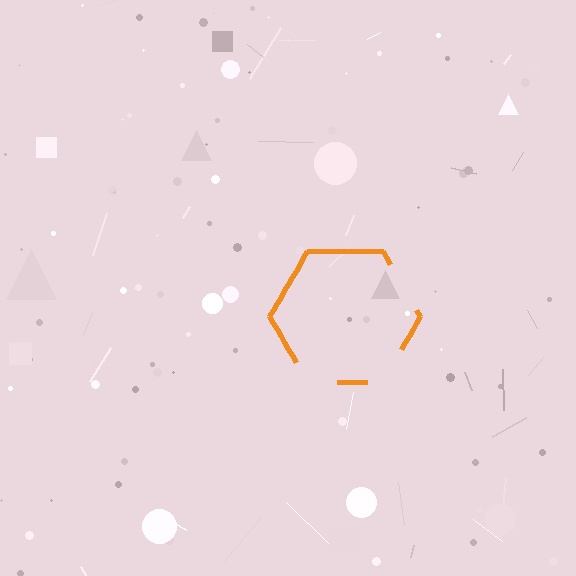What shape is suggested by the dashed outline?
The dashed outline suggests a hexagon.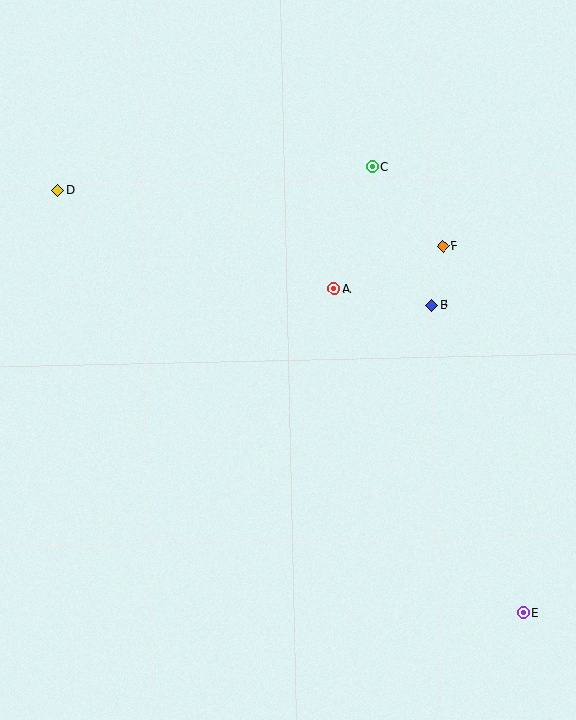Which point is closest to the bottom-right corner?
Point E is closest to the bottom-right corner.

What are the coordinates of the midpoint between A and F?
The midpoint between A and F is at (389, 268).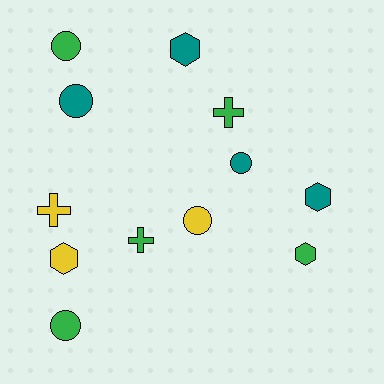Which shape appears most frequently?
Circle, with 5 objects.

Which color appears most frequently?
Green, with 5 objects.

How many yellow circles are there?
There is 1 yellow circle.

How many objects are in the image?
There are 12 objects.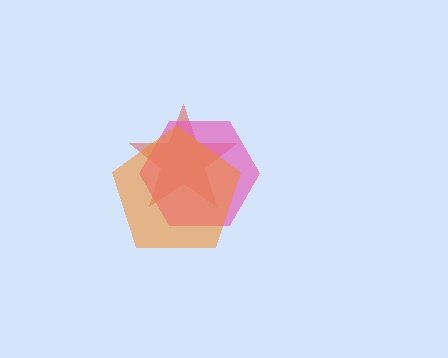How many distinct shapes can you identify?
There are 3 distinct shapes: a red star, a pink hexagon, an orange pentagon.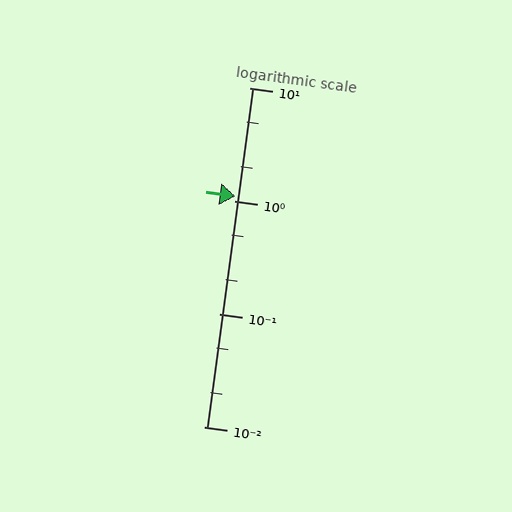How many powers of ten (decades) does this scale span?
The scale spans 3 decades, from 0.01 to 10.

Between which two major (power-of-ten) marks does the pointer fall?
The pointer is between 1 and 10.